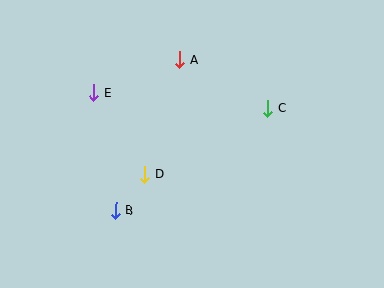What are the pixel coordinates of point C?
Point C is at (268, 108).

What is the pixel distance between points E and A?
The distance between E and A is 92 pixels.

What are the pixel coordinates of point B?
Point B is at (116, 211).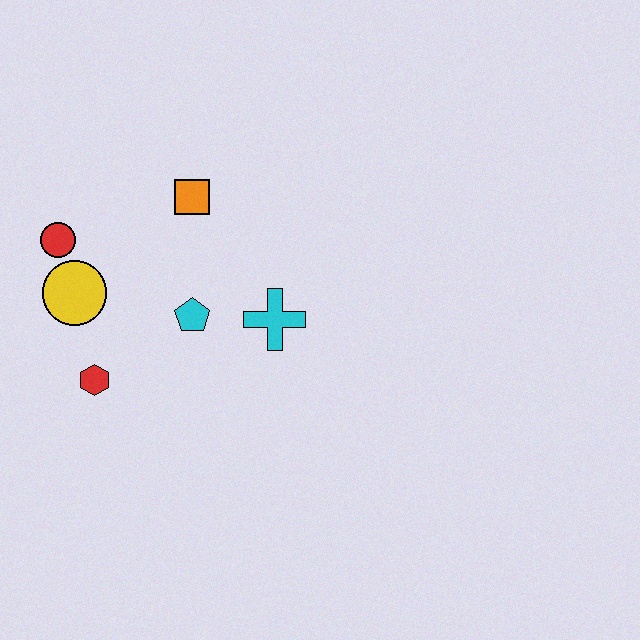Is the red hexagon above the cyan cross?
No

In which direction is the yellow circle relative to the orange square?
The yellow circle is to the left of the orange square.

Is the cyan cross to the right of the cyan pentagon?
Yes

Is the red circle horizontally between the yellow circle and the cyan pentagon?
No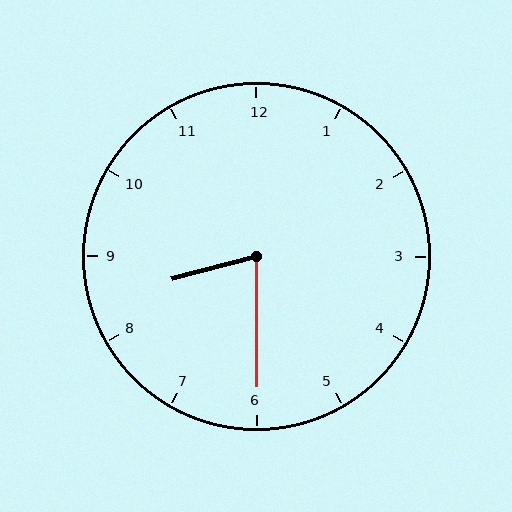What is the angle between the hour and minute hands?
Approximately 75 degrees.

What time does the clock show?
8:30.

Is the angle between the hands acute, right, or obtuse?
It is acute.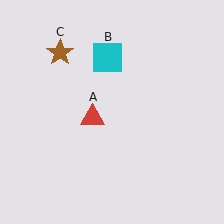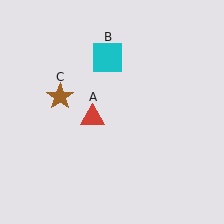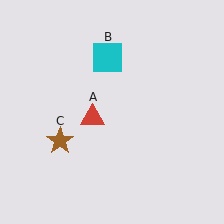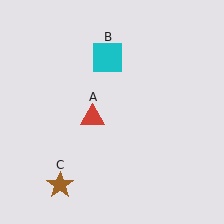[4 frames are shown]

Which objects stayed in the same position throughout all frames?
Red triangle (object A) and cyan square (object B) remained stationary.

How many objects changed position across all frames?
1 object changed position: brown star (object C).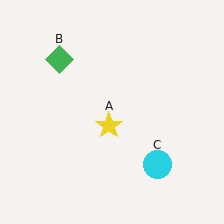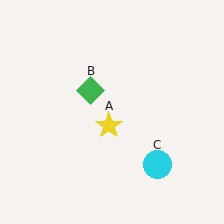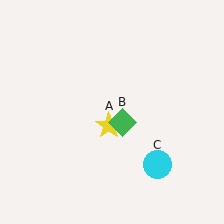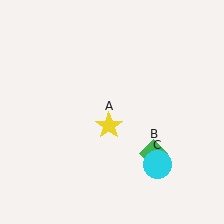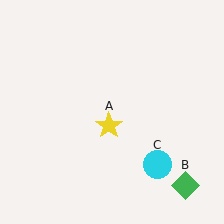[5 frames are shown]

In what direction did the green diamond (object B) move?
The green diamond (object B) moved down and to the right.